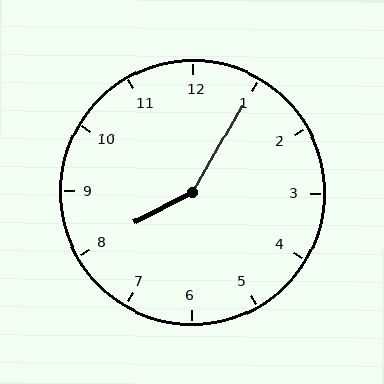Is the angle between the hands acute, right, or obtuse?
It is obtuse.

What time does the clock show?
8:05.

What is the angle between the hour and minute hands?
Approximately 148 degrees.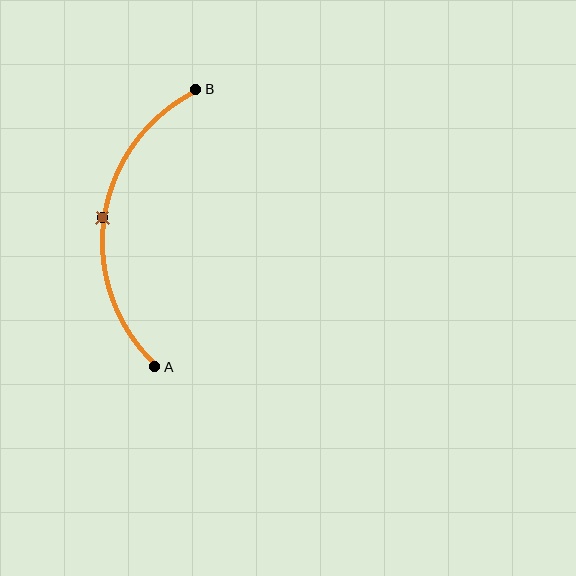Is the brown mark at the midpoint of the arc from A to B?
Yes. The brown mark lies on the arc at equal arc-length from both A and B — it is the arc midpoint.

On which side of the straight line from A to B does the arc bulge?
The arc bulges to the left of the straight line connecting A and B.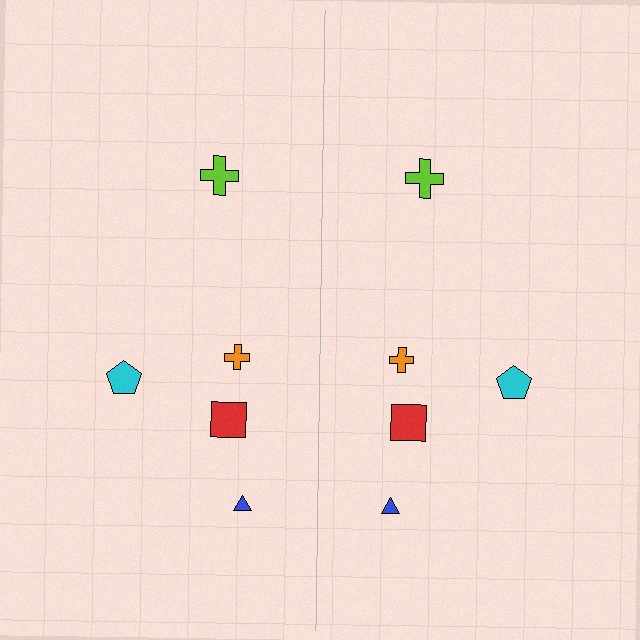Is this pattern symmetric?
Yes, this pattern has bilateral (reflection) symmetry.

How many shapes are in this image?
There are 10 shapes in this image.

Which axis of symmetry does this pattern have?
The pattern has a vertical axis of symmetry running through the center of the image.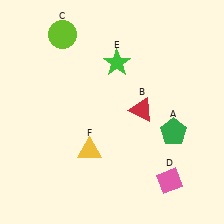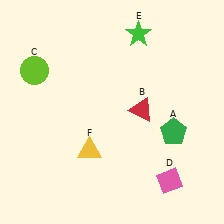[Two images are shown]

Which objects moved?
The objects that moved are: the lime circle (C), the green star (E).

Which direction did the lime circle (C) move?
The lime circle (C) moved down.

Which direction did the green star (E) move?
The green star (E) moved up.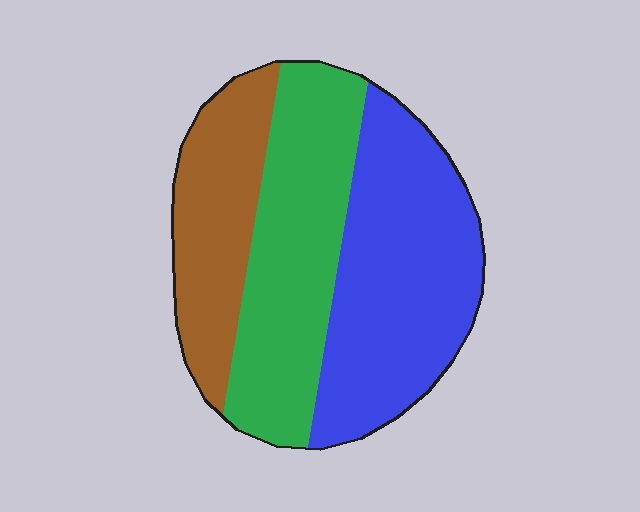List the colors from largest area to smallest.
From largest to smallest: blue, green, brown.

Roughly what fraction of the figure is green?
Green takes up about one third (1/3) of the figure.